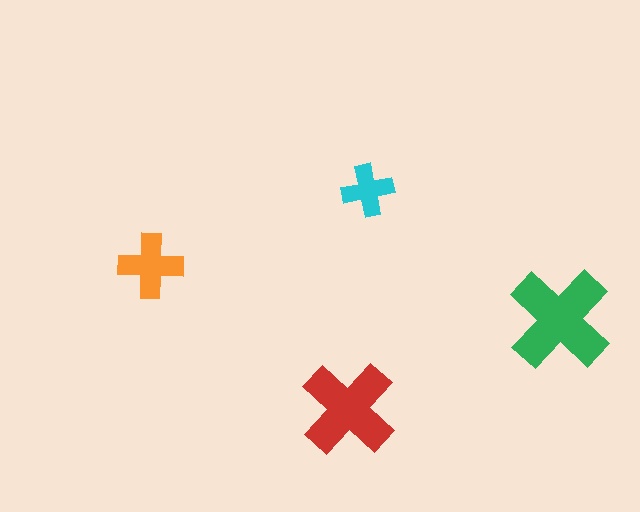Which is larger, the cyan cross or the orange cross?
The orange one.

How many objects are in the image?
There are 4 objects in the image.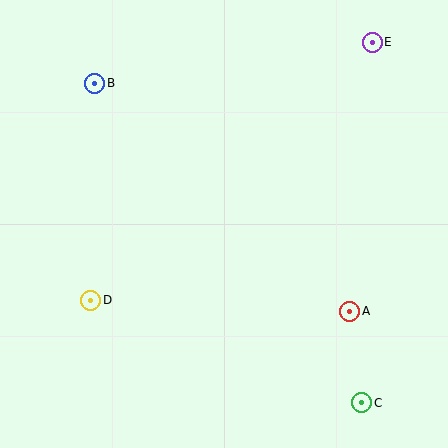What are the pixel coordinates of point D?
Point D is at (91, 300).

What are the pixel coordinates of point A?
Point A is at (350, 311).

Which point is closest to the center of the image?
Point A at (350, 311) is closest to the center.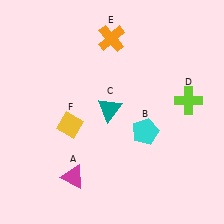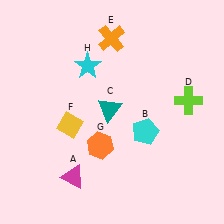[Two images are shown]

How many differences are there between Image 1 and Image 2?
There are 2 differences between the two images.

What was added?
An orange hexagon (G), a cyan star (H) were added in Image 2.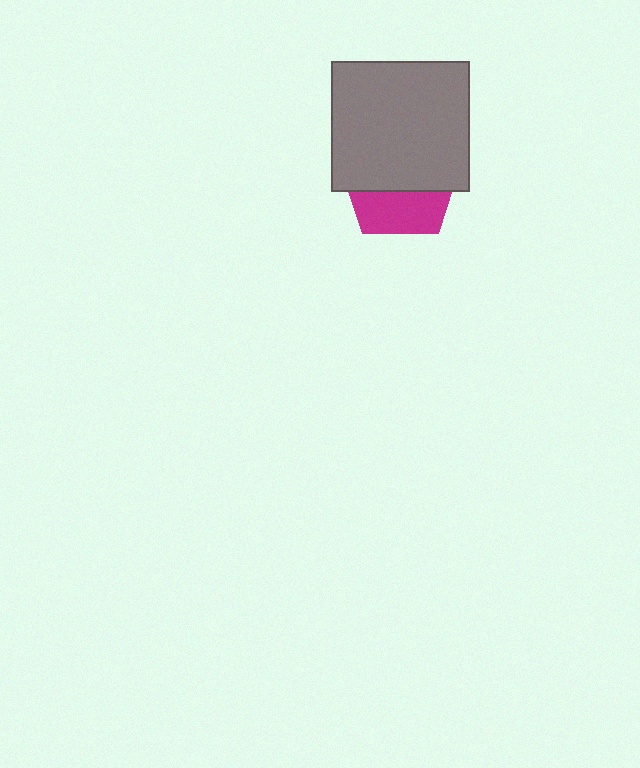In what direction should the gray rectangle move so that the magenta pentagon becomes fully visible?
The gray rectangle should move up. That is the shortest direction to clear the overlap and leave the magenta pentagon fully visible.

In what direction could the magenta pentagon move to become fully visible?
The magenta pentagon could move down. That would shift it out from behind the gray rectangle entirely.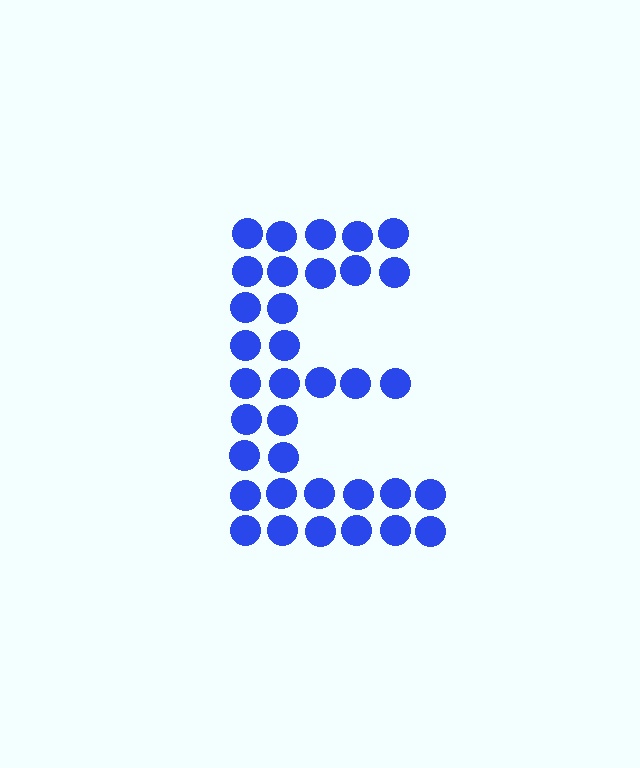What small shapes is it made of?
It is made of small circles.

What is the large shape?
The large shape is the letter E.